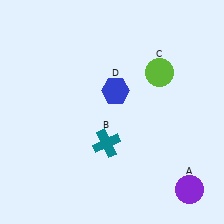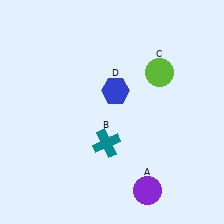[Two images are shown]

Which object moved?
The purple circle (A) moved left.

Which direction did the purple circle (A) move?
The purple circle (A) moved left.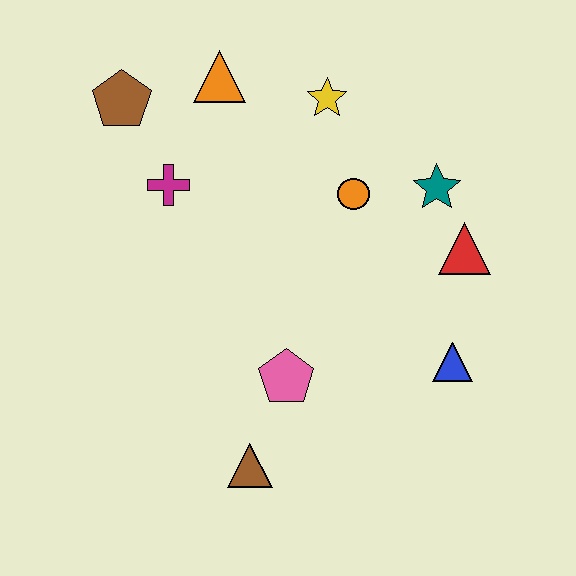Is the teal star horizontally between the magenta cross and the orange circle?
No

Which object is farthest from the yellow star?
The brown triangle is farthest from the yellow star.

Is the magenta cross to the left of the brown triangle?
Yes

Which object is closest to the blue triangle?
The red triangle is closest to the blue triangle.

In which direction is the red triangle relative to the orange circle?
The red triangle is to the right of the orange circle.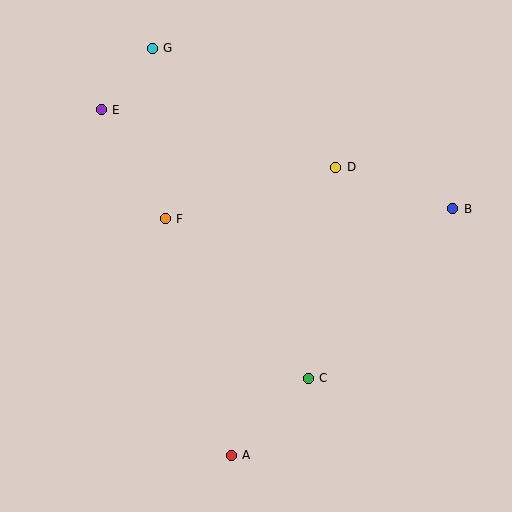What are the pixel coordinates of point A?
Point A is at (231, 455).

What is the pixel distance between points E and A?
The distance between E and A is 369 pixels.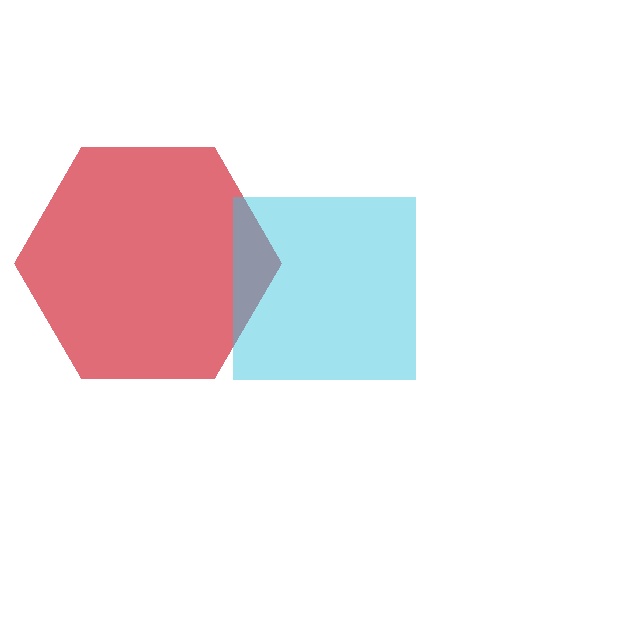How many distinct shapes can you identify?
There are 2 distinct shapes: a red hexagon, a cyan square.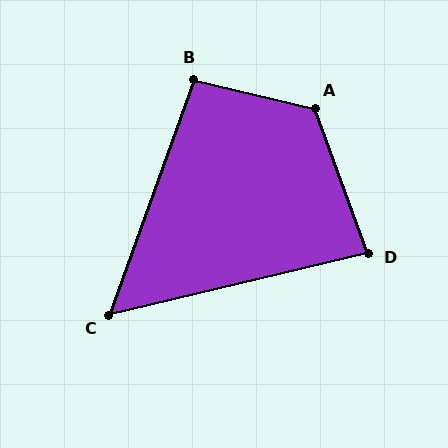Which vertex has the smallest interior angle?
C, at approximately 57 degrees.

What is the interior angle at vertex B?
Approximately 97 degrees (obtuse).